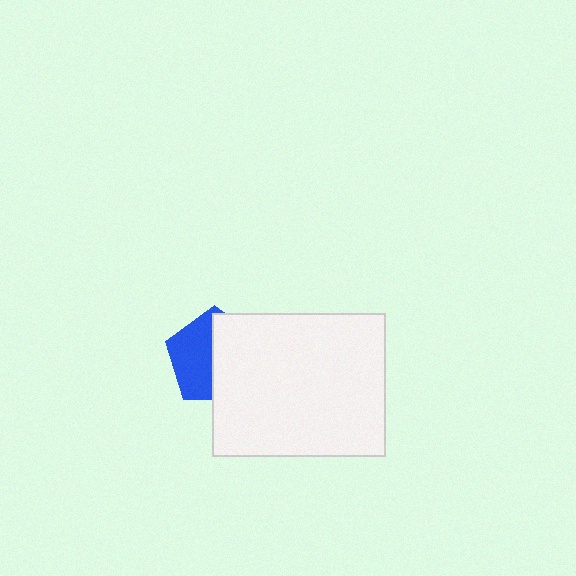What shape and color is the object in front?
The object in front is a white rectangle.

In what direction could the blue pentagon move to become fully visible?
The blue pentagon could move left. That would shift it out from behind the white rectangle entirely.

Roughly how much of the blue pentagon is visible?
About half of it is visible (roughly 47%).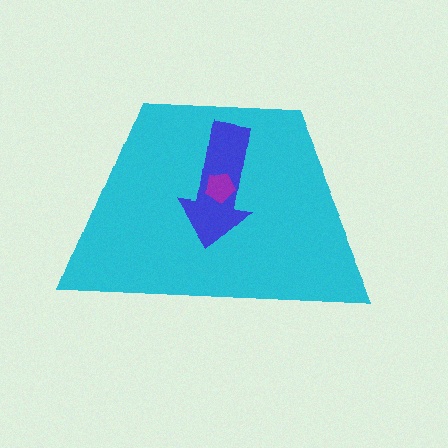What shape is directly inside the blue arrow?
The purple pentagon.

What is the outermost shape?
The cyan trapezoid.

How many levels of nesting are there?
3.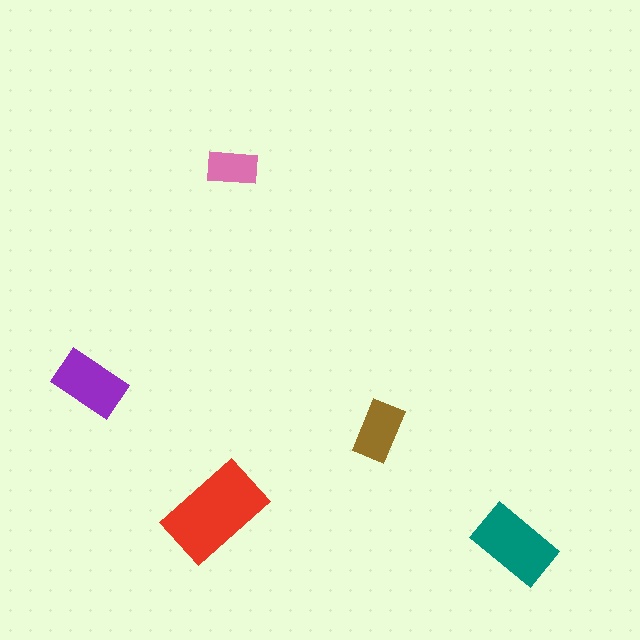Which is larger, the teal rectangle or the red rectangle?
The red one.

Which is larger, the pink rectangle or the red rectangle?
The red one.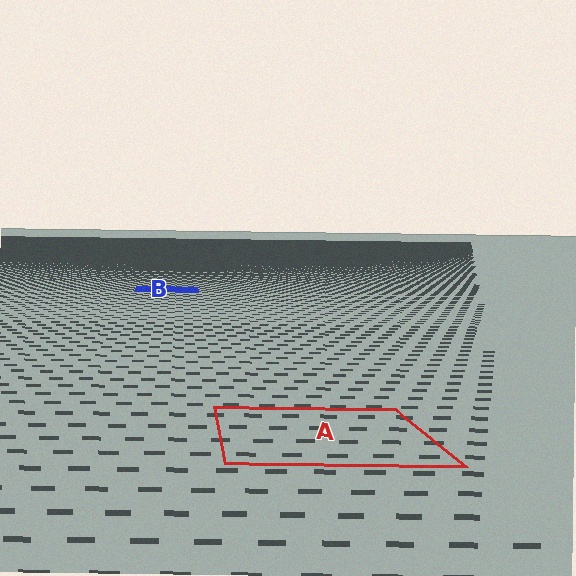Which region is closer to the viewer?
Region A is closer. The texture elements there are larger and more spread out.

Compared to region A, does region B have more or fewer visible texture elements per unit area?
Region B has more texture elements per unit area — they are packed more densely because it is farther away.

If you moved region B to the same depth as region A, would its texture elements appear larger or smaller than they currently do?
They would appear larger. At a closer depth, the same texture elements are projected at a bigger on-screen size.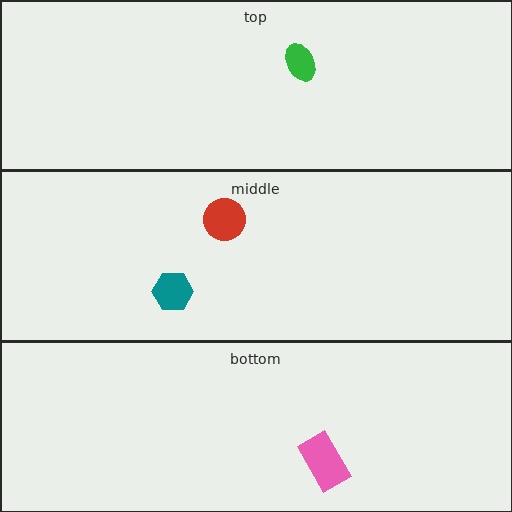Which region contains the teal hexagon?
The middle region.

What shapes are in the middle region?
The teal hexagon, the red circle.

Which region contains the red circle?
The middle region.